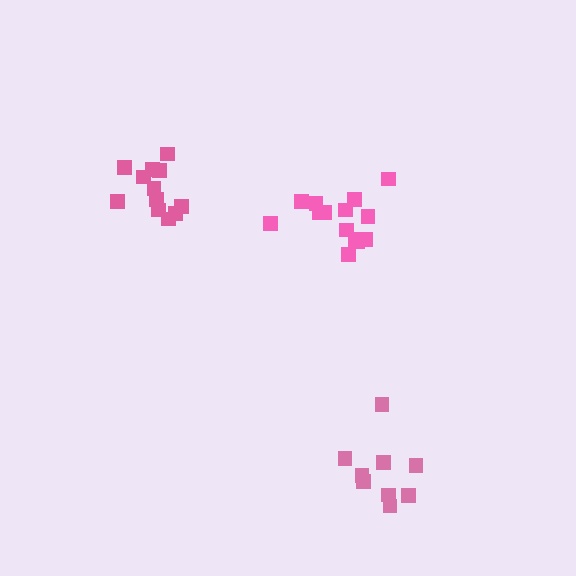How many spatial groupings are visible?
There are 3 spatial groupings.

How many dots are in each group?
Group 1: 14 dots, Group 2: 9 dots, Group 3: 12 dots (35 total).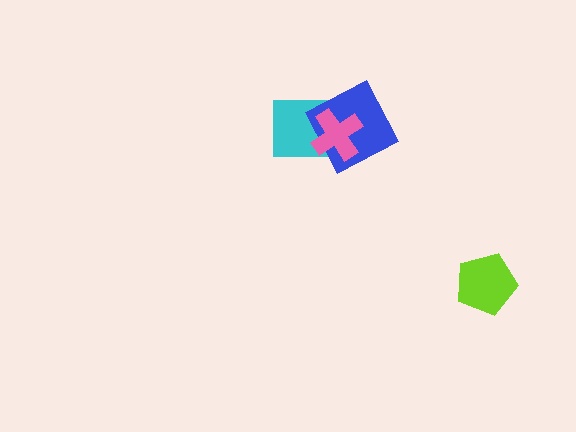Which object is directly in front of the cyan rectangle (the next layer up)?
The blue square is directly in front of the cyan rectangle.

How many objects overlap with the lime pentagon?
0 objects overlap with the lime pentagon.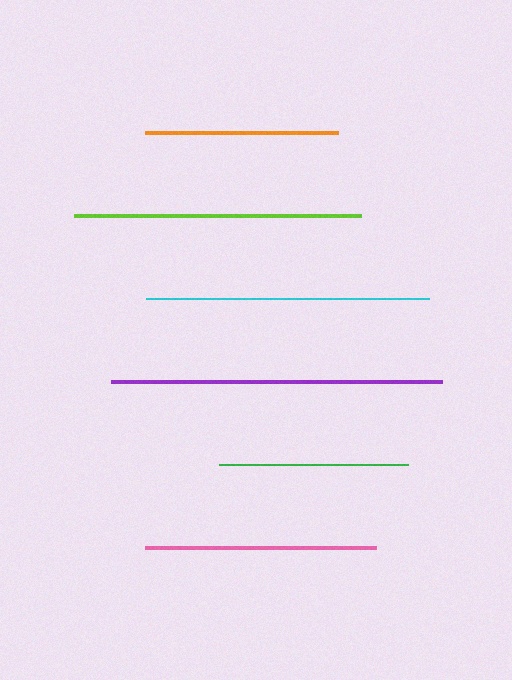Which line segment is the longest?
The purple line is the longest at approximately 330 pixels.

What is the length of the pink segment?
The pink segment is approximately 231 pixels long.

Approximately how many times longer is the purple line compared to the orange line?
The purple line is approximately 1.7 times the length of the orange line.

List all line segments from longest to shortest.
From longest to shortest: purple, lime, cyan, pink, orange, green.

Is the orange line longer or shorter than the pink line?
The pink line is longer than the orange line.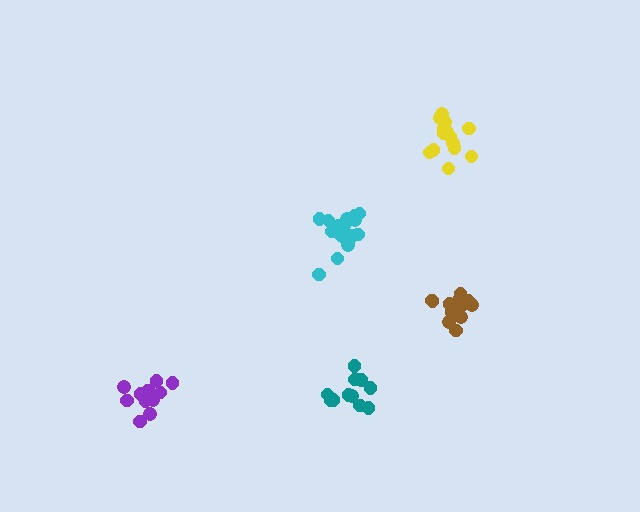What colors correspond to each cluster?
The clusters are colored: cyan, teal, brown, yellow, purple.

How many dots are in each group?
Group 1: 18 dots, Group 2: 12 dots, Group 3: 12 dots, Group 4: 14 dots, Group 5: 13 dots (69 total).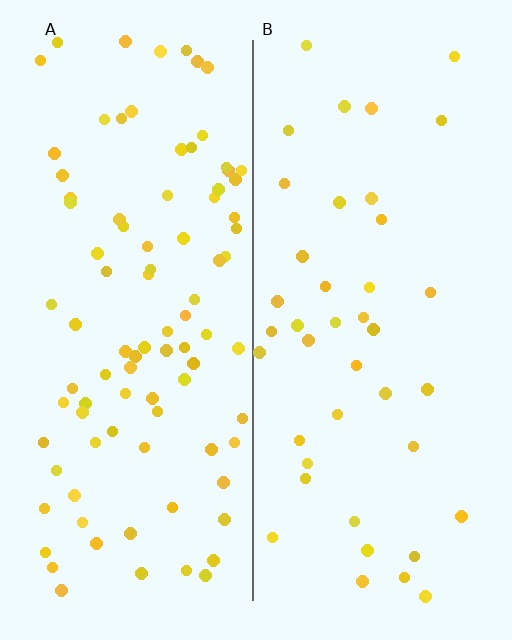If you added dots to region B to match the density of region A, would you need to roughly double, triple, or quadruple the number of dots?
Approximately double.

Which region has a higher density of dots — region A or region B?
A (the left).